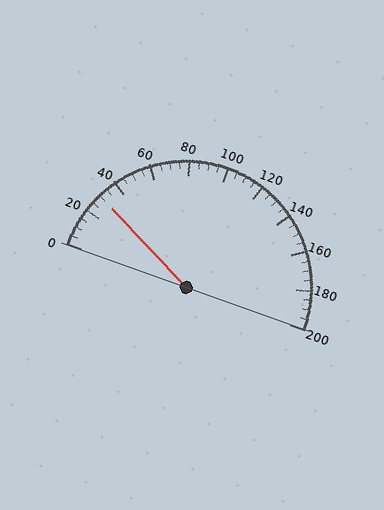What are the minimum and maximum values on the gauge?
The gauge ranges from 0 to 200.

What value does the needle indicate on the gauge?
The needle indicates approximately 30.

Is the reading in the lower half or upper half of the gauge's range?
The reading is in the lower half of the range (0 to 200).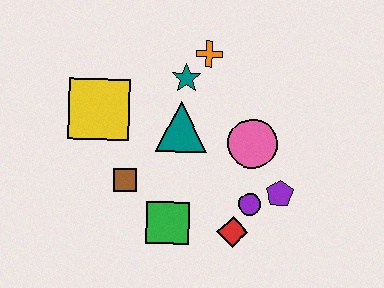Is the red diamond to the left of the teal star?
No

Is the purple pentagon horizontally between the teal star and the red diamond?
No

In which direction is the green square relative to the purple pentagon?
The green square is to the left of the purple pentagon.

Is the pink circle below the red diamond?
No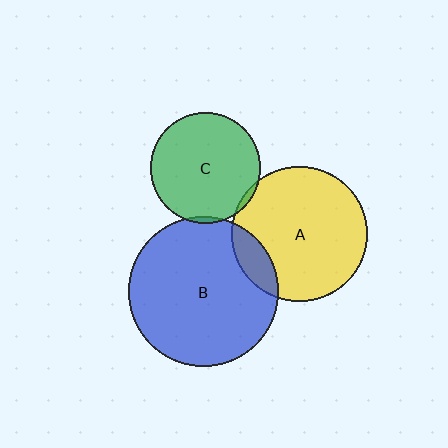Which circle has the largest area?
Circle B (blue).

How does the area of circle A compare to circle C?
Approximately 1.5 times.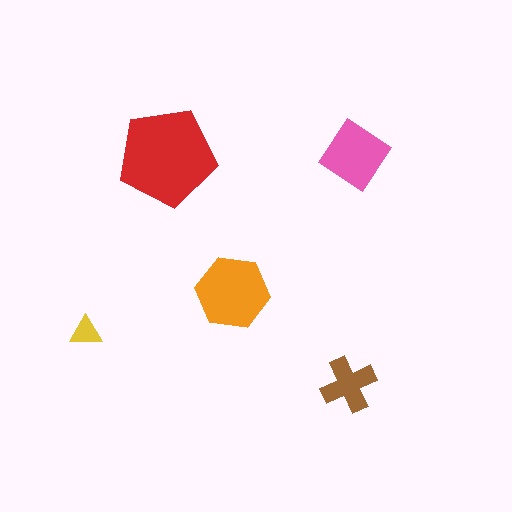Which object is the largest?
The red pentagon.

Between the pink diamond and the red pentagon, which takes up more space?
The red pentagon.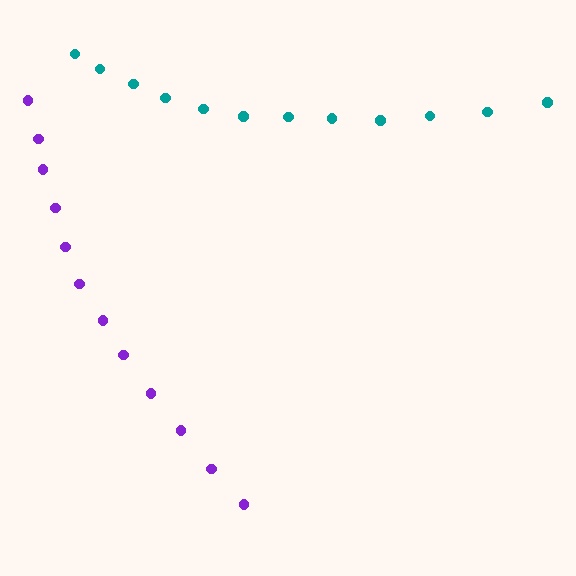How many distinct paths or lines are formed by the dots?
There are 2 distinct paths.